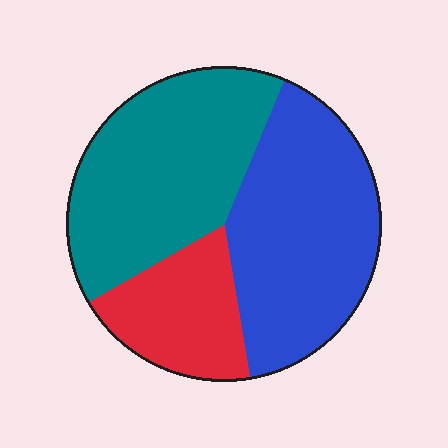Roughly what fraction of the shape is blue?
Blue takes up about two fifths (2/5) of the shape.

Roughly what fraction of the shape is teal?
Teal covers roughly 40% of the shape.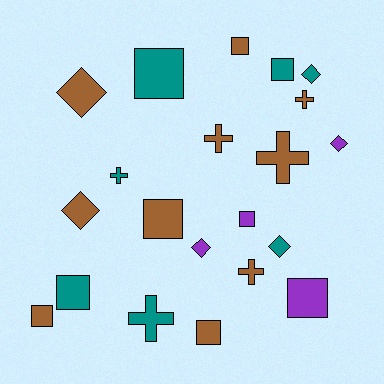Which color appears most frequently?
Brown, with 10 objects.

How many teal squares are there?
There are 3 teal squares.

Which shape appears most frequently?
Square, with 9 objects.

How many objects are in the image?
There are 21 objects.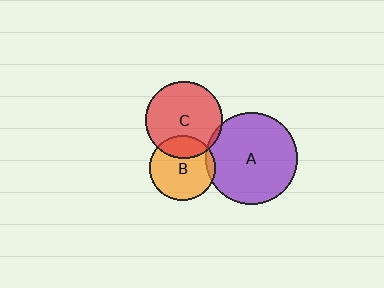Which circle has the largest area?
Circle A (purple).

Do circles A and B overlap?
Yes.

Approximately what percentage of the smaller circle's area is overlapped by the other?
Approximately 5%.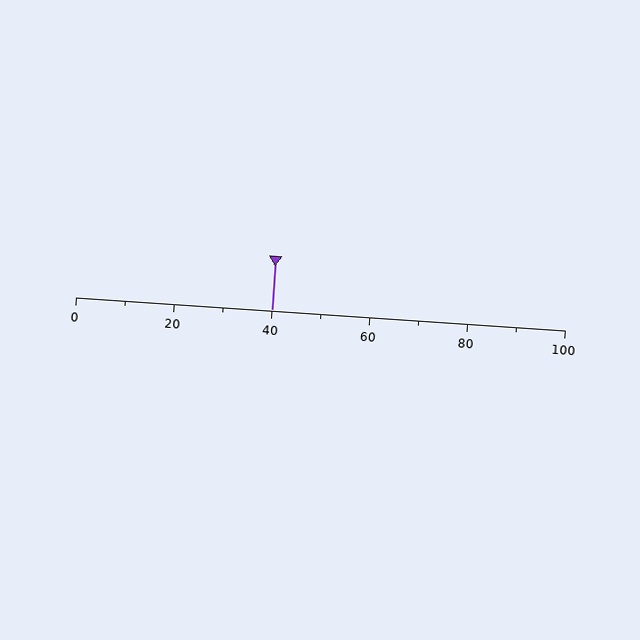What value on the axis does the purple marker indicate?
The marker indicates approximately 40.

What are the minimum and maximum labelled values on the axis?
The axis runs from 0 to 100.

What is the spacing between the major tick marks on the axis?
The major ticks are spaced 20 apart.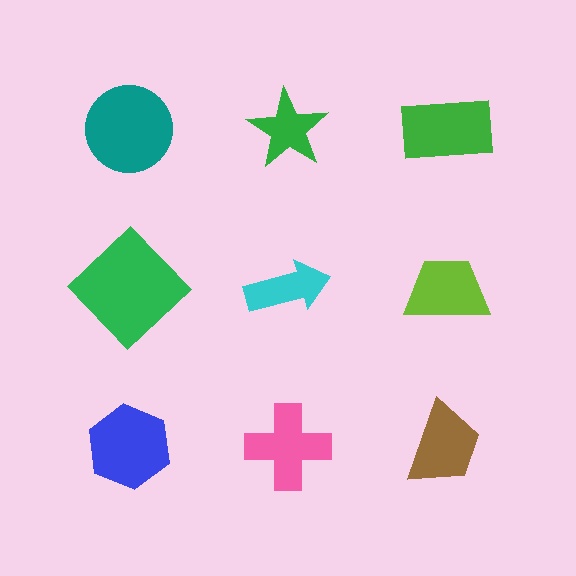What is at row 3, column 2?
A pink cross.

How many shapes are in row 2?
3 shapes.